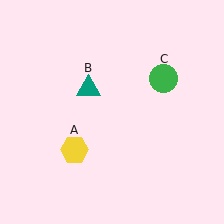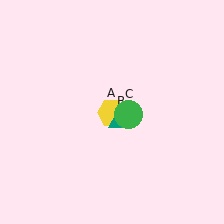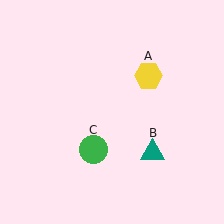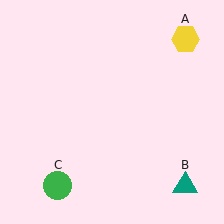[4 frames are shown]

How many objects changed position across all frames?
3 objects changed position: yellow hexagon (object A), teal triangle (object B), green circle (object C).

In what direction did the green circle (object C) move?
The green circle (object C) moved down and to the left.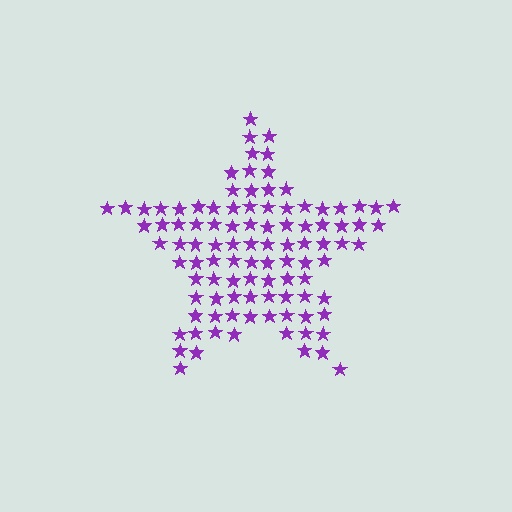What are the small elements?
The small elements are stars.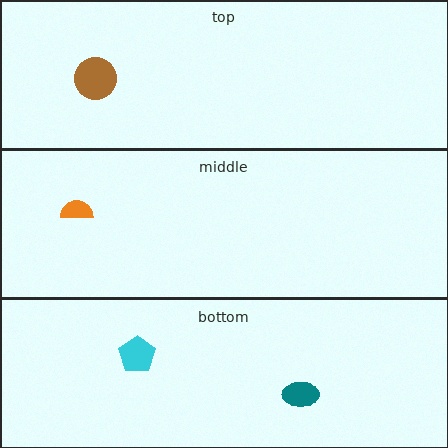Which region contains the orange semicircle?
The middle region.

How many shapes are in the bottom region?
2.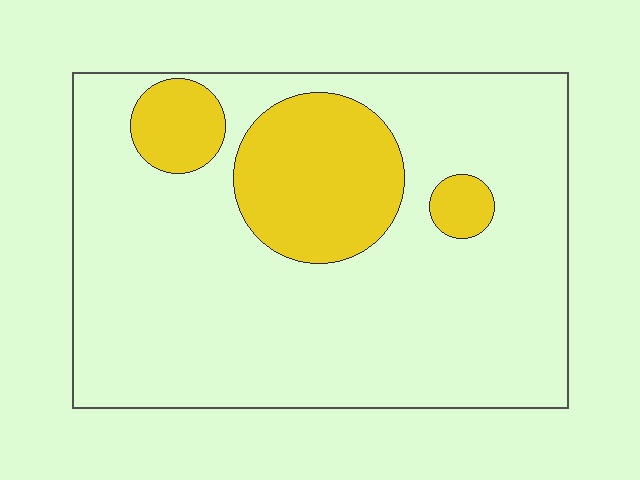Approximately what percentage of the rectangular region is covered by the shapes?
Approximately 20%.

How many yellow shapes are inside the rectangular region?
3.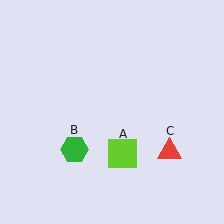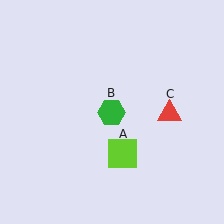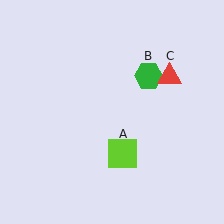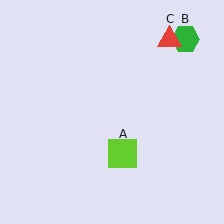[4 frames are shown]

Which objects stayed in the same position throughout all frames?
Lime square (object A) remained stationary.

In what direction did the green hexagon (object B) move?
The green hexagon (object B) moved up and to the right.